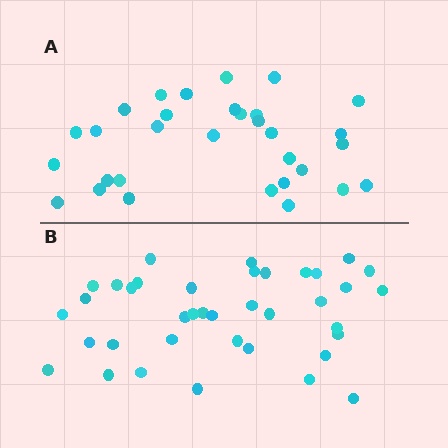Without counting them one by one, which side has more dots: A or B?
Region B (the bottom region) has more dots.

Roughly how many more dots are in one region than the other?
Region B has roughly 8 or so more dots than region A.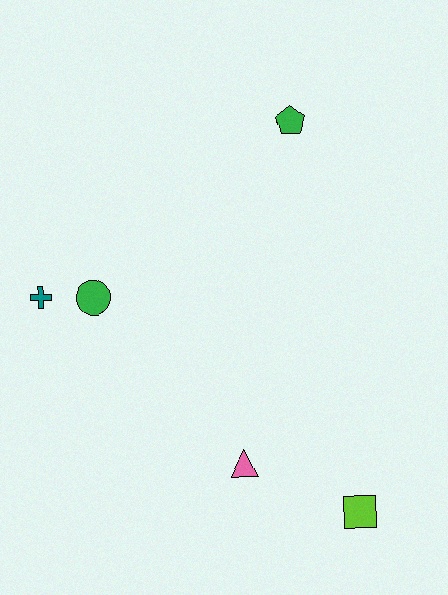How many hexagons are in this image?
There are no hexagons.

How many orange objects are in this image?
There are no orange objects.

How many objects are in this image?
There are 5 objects.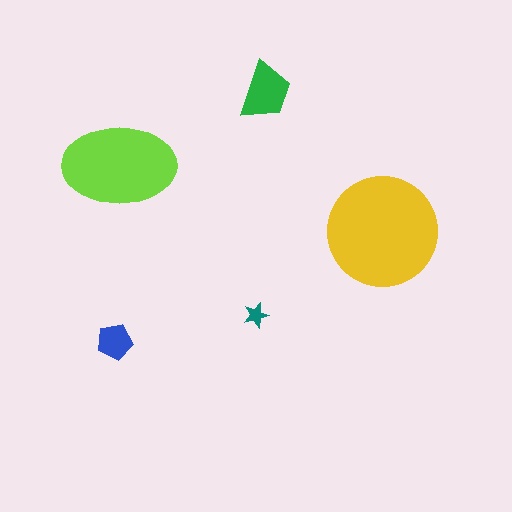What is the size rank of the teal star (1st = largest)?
5th.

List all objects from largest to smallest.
The yellow circle, the lime ellipse, the green trapezoid, the blue pentagon, the teal star.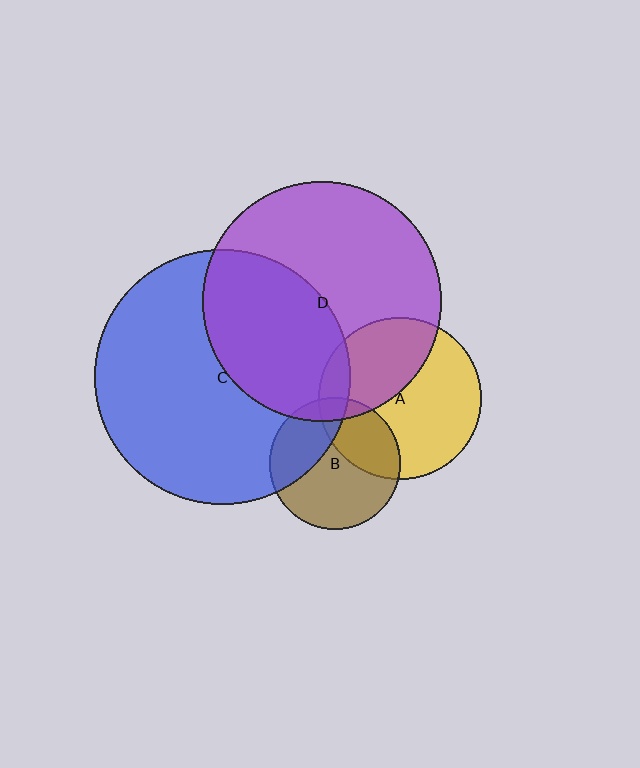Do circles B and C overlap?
Yes.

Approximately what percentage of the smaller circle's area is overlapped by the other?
Approximately 30%.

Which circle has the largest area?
Circle C (blue).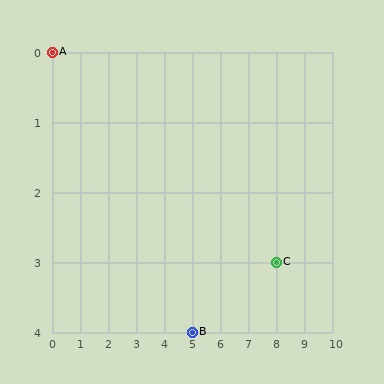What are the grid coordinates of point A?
Point A is at grid coordinates (0, 0).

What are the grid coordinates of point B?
Point B is at grid coordinates (5, 4).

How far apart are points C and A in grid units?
Points C and A are 8 columns and 3 rows apart (about 8.5 grid units diagonally).